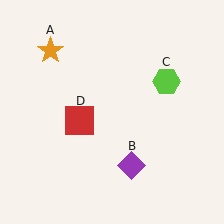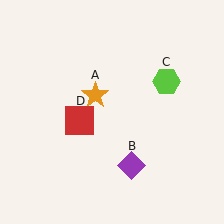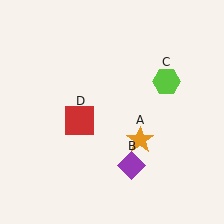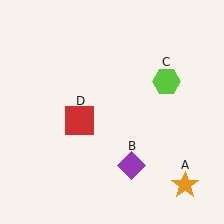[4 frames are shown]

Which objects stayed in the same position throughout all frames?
Purple diamond (object B) and lime hexagon (object C) and red square (object D) remained stationary.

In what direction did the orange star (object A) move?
The orange star (object A) moved down and to the right.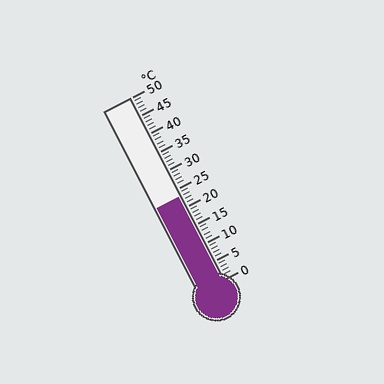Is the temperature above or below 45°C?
The temperature is below 45°C.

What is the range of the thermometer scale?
The thermometer scale ranges from 0°C to 50°C.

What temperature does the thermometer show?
The thermometer shows approximately 23°C.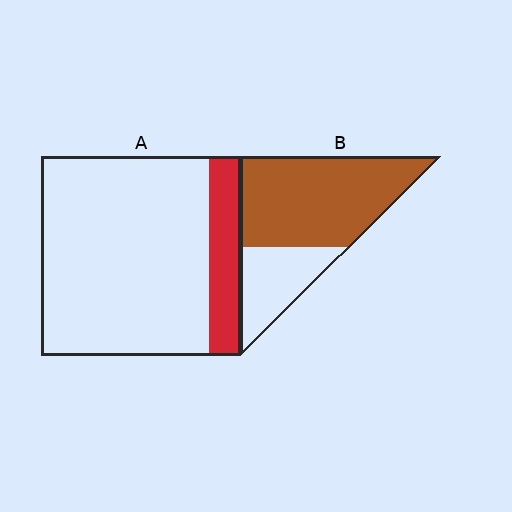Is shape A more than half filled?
No.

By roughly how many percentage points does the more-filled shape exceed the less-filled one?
By roughly 55 percentage points (B over A).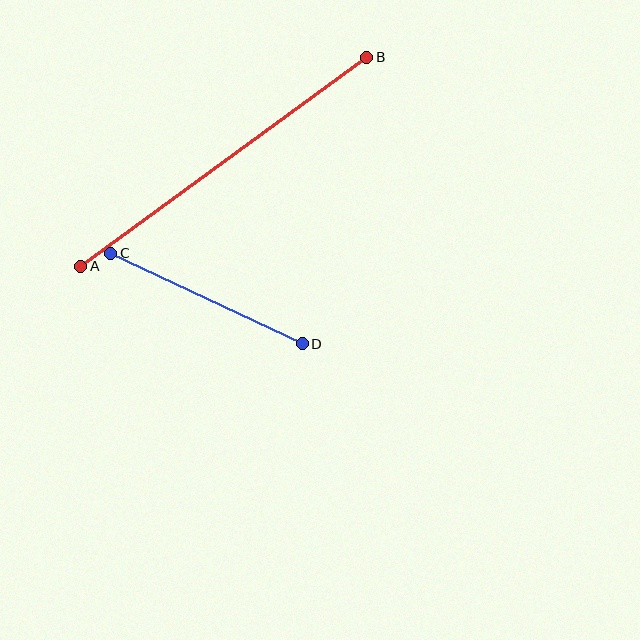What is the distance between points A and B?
The distance is approximately 354 pixels.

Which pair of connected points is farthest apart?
Points A and B are farthest apart.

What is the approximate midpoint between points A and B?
The midpoint is at approximately (224, 162) pixels.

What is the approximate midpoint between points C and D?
The midpoint is at approximately (207, 298) pixels.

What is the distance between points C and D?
The distance is approximately 212 pixels.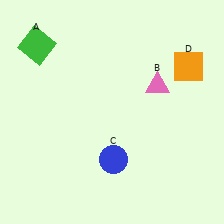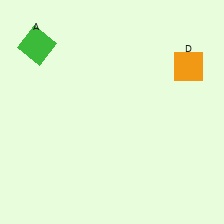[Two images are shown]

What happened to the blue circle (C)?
The blue circle (C) was removed in Image 2. It was in the bottom-right area of Image 1.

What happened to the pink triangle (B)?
The pink triangle (B) was removed in Image 2. It was in the top-right area of Image 1.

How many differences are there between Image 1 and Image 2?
There are 2 differences between the two images.